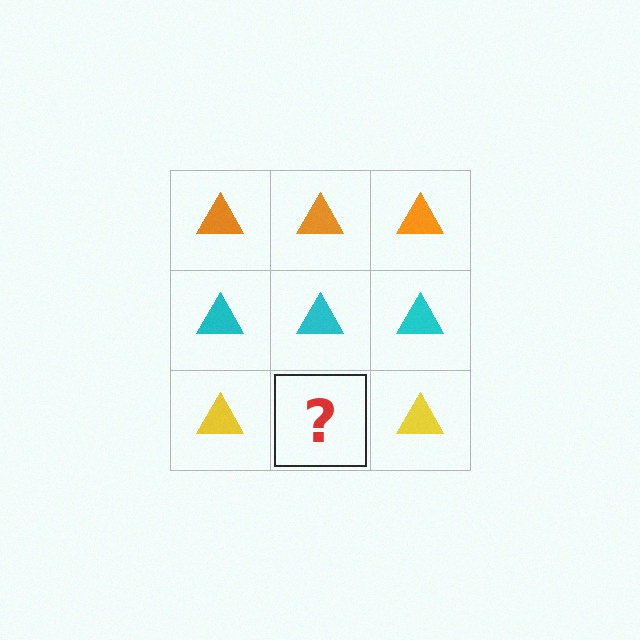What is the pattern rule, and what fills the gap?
The rule is that each row has a consistent color. The gap should be filled with a yellow triangle.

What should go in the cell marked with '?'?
The missing cell should contain a yellow triangle.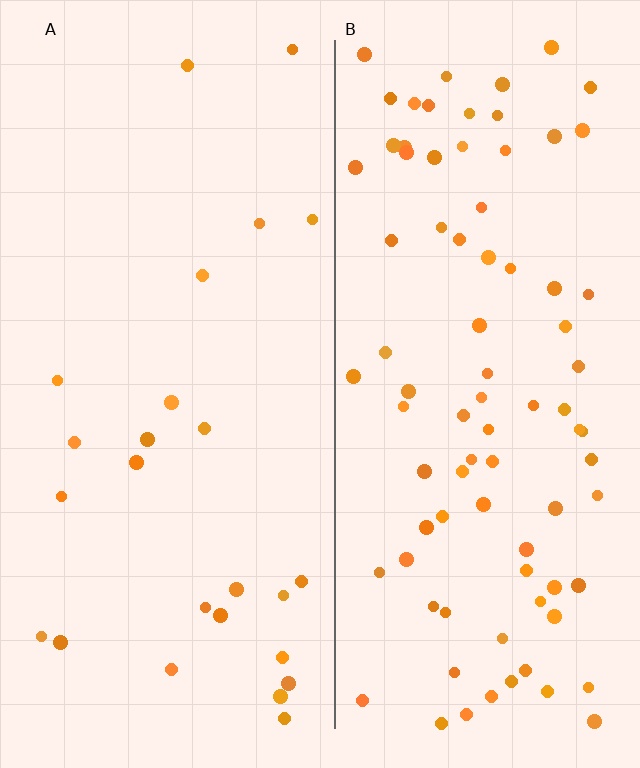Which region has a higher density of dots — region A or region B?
B (the right).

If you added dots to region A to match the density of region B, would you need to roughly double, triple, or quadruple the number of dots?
Approximately triple.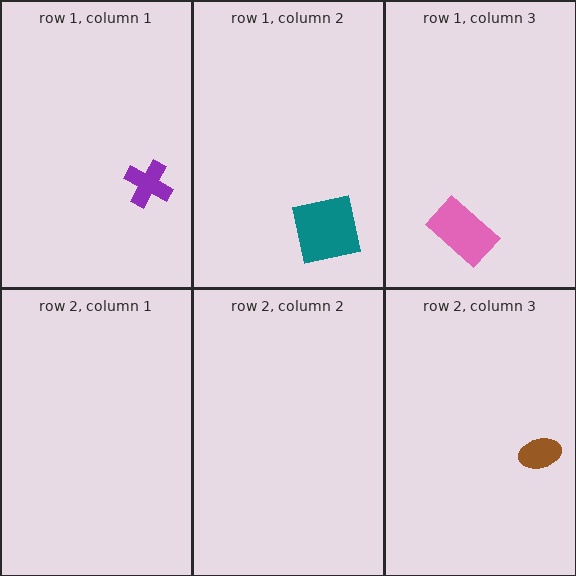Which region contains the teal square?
The row 1, column 2 region.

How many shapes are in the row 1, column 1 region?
1.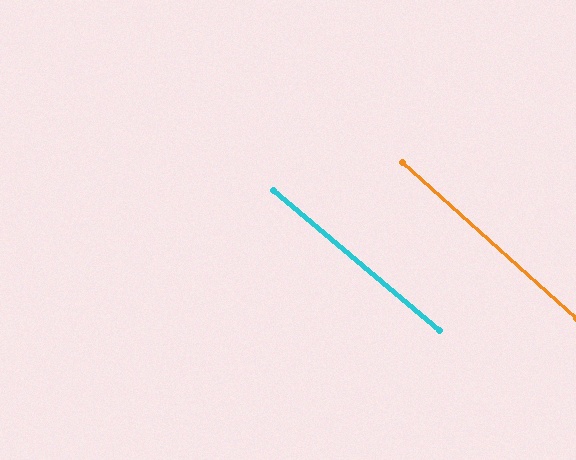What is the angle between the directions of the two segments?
Approximately 2 degrees.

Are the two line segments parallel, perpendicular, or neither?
Parallel — their directions differ by only 1.7°.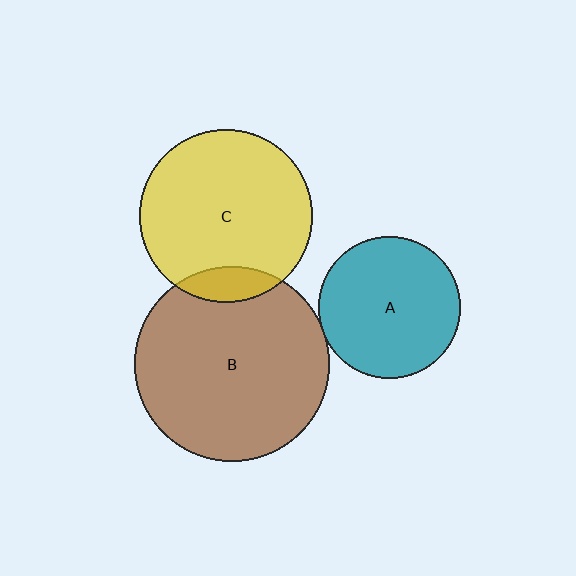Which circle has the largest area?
Circle B (brown).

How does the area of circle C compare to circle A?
Approximately 1.5 times.